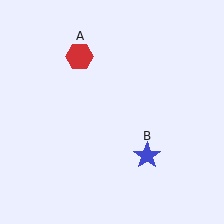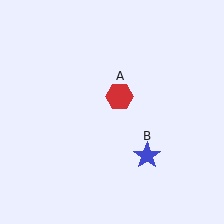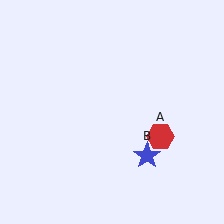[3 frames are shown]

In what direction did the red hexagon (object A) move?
The red hexagon (object A) moved down and to the right.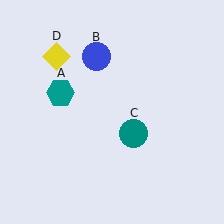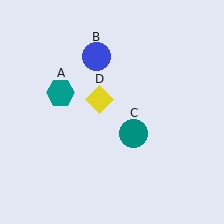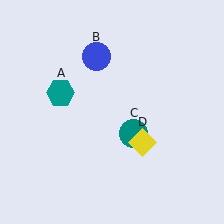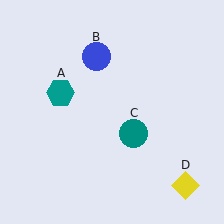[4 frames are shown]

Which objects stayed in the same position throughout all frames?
Teal hexagon (object A) and blue circle (object B) and teal circle (object C) remained stationary.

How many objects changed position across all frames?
1 object changed position: yellow diamond (object D).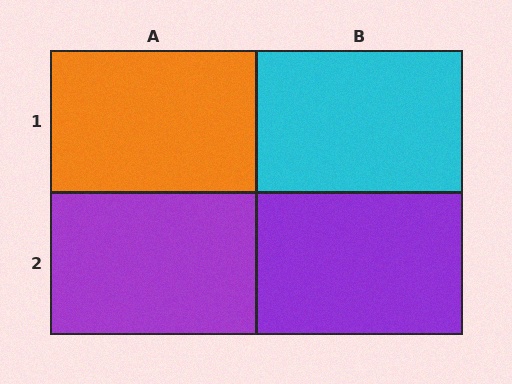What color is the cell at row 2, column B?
Purple.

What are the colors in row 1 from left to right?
Orange, cyan.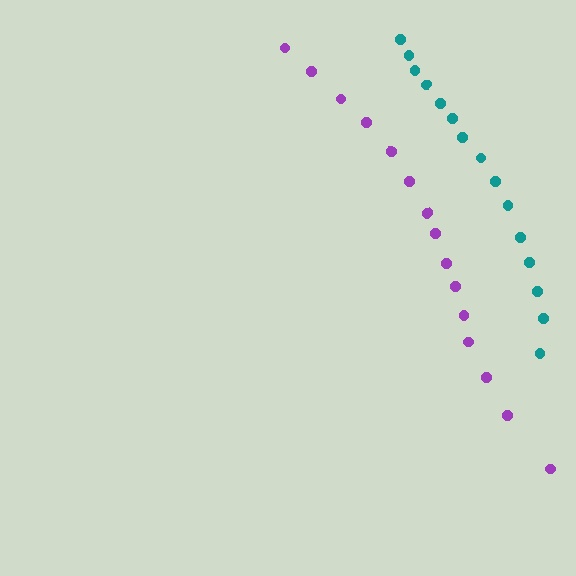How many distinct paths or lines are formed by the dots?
There are 2 distinct paths.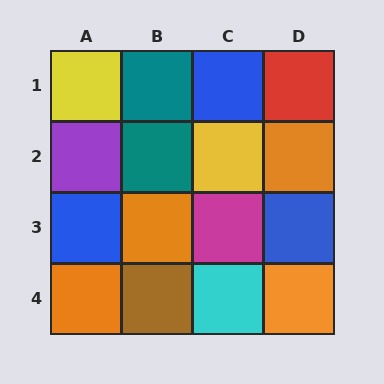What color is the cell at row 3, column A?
Blue.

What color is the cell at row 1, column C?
Blue.